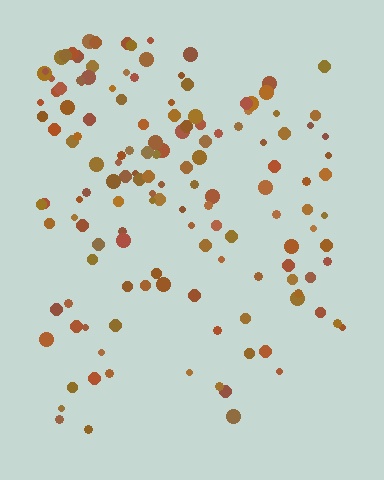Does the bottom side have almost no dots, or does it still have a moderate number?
Still a moderate number, just noticeably fewer than the top.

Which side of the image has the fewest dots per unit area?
The bottom.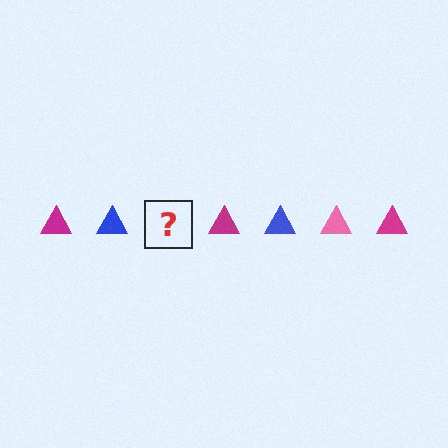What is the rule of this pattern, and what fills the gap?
The rule is that the pattern cycles through magenta, blue, pink triangles. The gap should be filled with a pink triangle.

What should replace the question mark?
The question mark should be replaced with a pink triangle.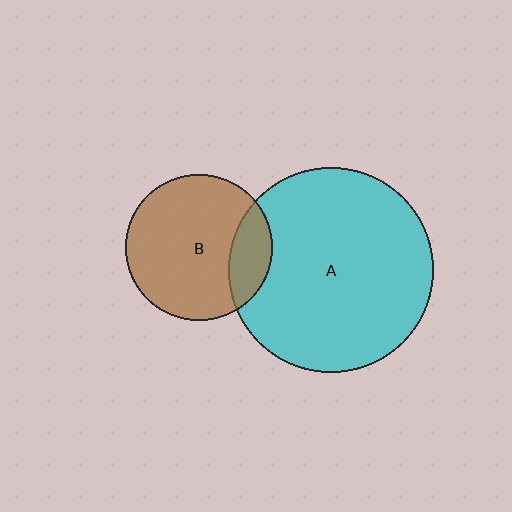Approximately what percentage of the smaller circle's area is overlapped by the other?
Approximately 20%.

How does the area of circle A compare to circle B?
Approximately 2.0 times.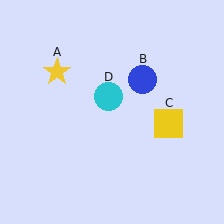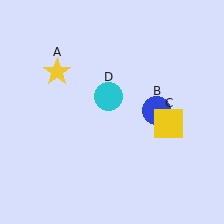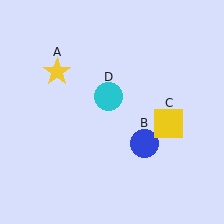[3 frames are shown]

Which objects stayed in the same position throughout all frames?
Yellow star (object A) and yellow square (object C) and cyan circle (object D) remained stationary.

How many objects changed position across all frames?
1 object changed position: blue circle (object B).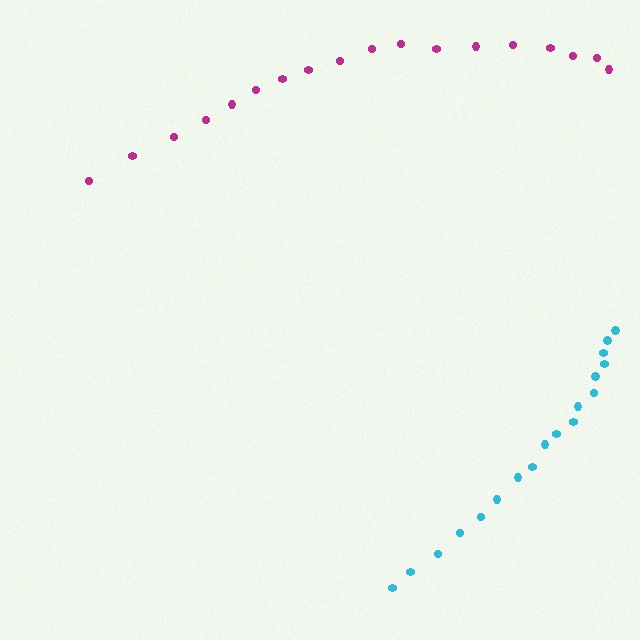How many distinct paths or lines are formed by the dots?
There are 2 distinct paths.